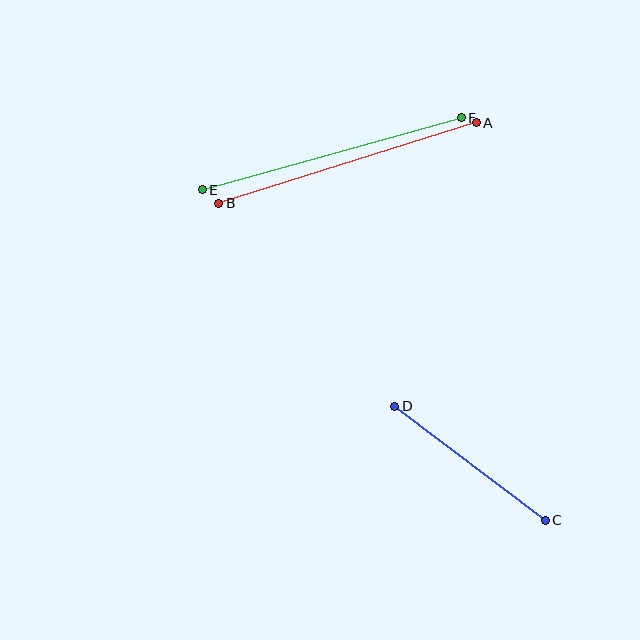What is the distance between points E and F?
The distance is approximately 269 pixels.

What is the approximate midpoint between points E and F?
The midpoint is at approximately (332, 154) pixels.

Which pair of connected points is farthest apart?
Points A and B are farthest apart.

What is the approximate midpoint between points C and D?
The midpoint is at approximately (470, 463) pixels.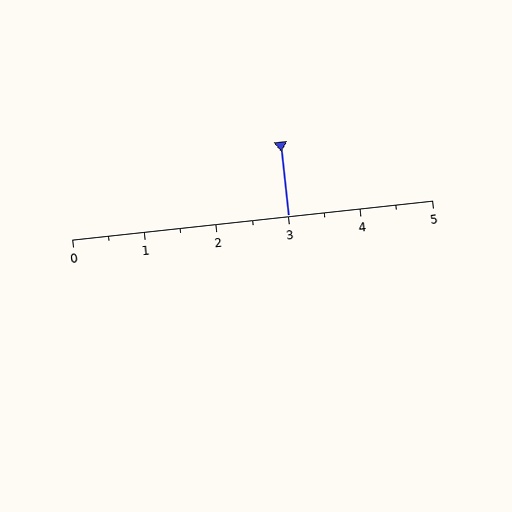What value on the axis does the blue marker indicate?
The marker indicates approximately 3.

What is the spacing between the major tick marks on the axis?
The major ticks are spaced 1 apart.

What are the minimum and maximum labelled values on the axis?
The axis runs from 0 to 5.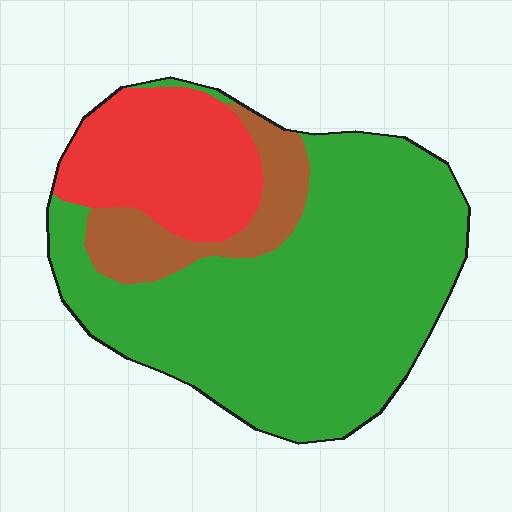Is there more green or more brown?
Green.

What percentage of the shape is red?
Red takes up about one fifth (1/5) of the shape.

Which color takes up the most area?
Green, at roughly 65%.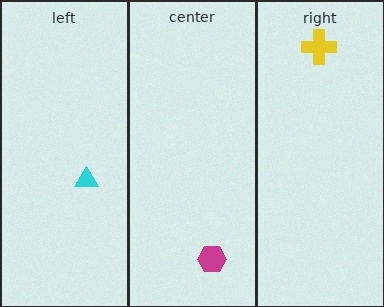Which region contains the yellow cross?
The right region.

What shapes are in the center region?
The magenta hexagon.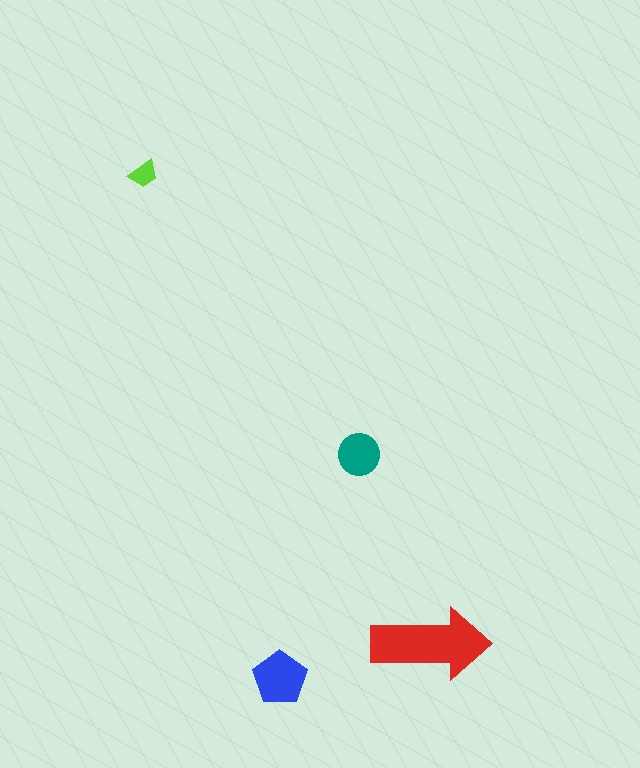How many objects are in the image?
There are 4 objects in the image.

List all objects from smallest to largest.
The lime trapezoid, the teal circle, the blue pentagon, the red arrow.